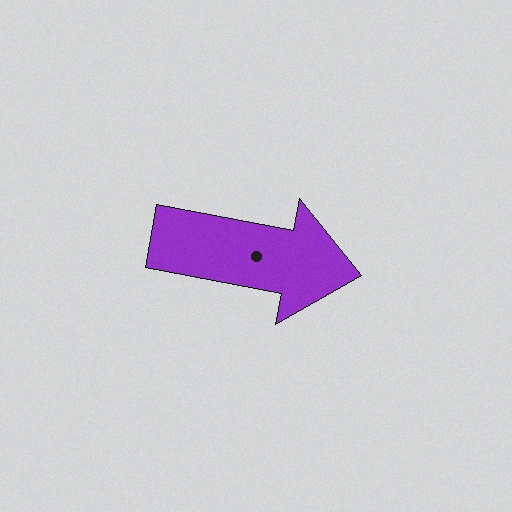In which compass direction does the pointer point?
East.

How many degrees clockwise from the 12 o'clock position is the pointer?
Approximately 101 degrees.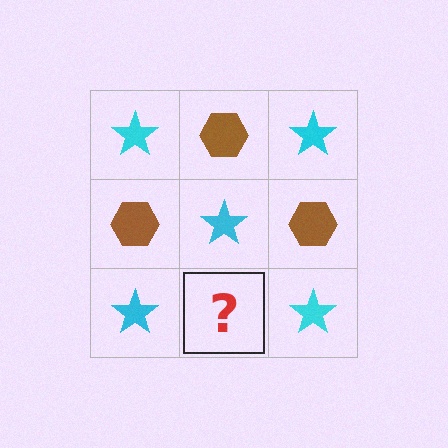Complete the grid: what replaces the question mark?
The question mark should be replaced with a brown hexagon.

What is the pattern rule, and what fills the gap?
The rule is that it alternates cyan star and brown hexagon in a checkerboard pattern. The gap should be filled with a brown hexagon.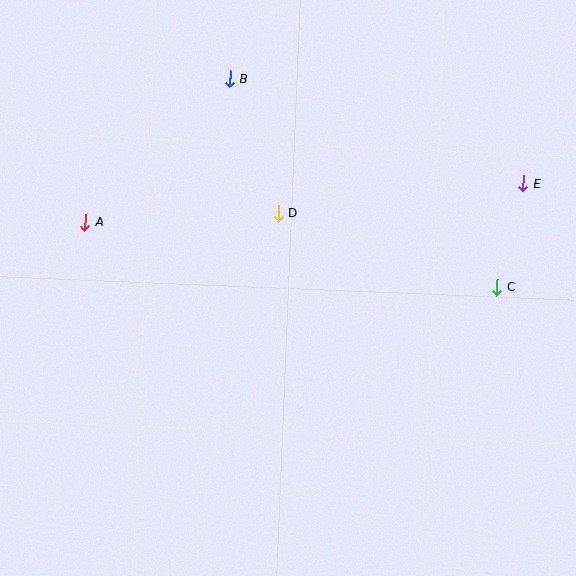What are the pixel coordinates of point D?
Point D is at (278, 213).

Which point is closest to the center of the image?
Point D at (278, 213) is closest to the center.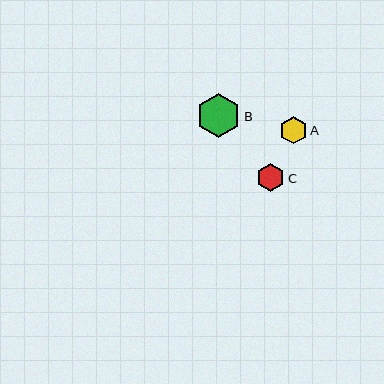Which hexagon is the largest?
Hexagon B is the largest with a size of approximately 44 pixels.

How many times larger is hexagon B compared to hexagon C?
Hexagon B is approximately 1.5 times the size of hexagon C.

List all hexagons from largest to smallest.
From largest to smallest: B, C, A.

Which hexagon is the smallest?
Hexagon A is the smallest with a size of approximately 27 pixels.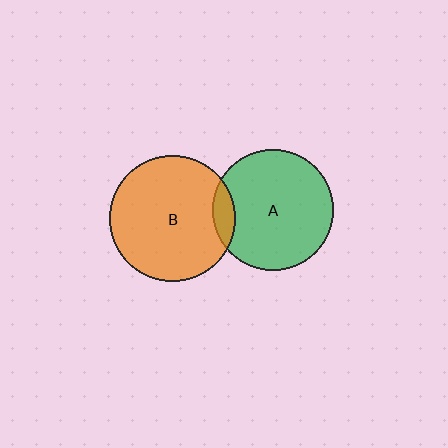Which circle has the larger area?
Circle B (orange).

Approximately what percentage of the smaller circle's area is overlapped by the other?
Approximately 10%.